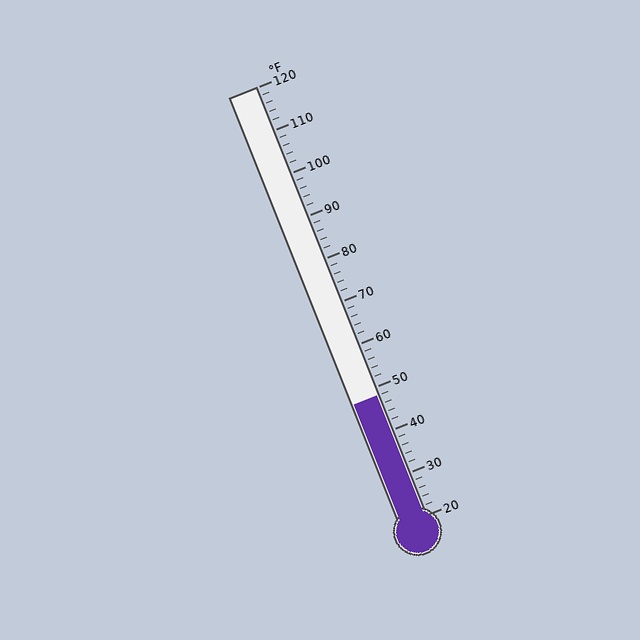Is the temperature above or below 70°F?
The temperature is below 70°F.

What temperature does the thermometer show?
The thermometer shows approximately 48°F.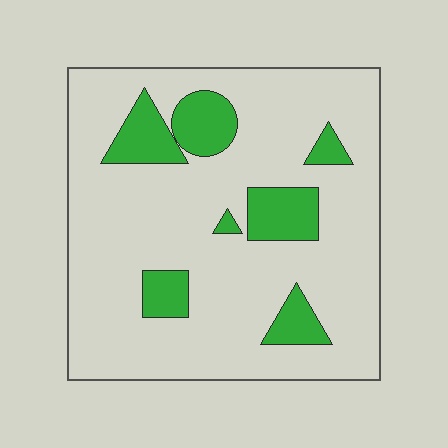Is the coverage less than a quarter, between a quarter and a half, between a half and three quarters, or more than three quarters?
Less than a quarter.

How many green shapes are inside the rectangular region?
7.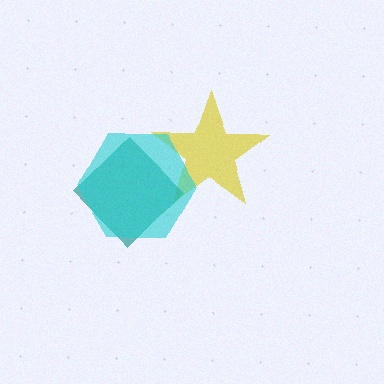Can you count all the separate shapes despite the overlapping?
Yes, there are 3 separate shapes.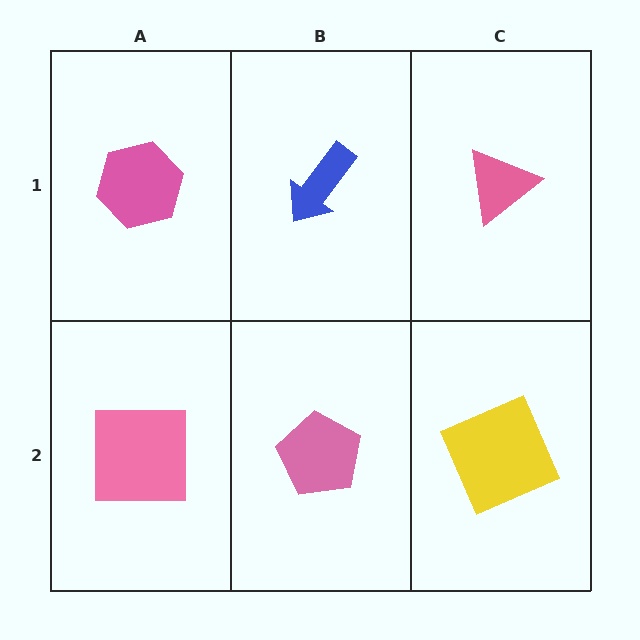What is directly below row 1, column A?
A pink square.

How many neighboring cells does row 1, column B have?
3.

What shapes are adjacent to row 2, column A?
A pink hexagon (row 1, column A), a pink pentagon (row 2, column B).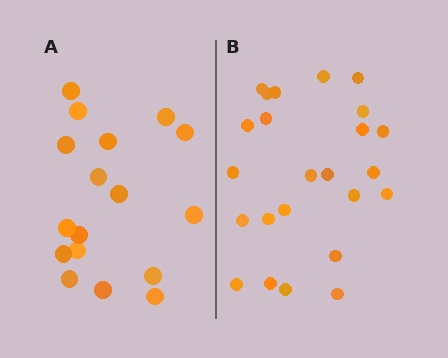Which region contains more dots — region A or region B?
Region B (the right region) has more dots.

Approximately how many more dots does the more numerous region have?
Region B has roughly 8 or so more dots than region A.